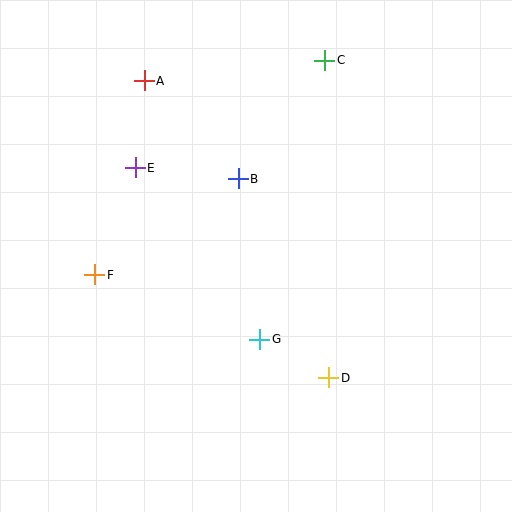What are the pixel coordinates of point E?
Point E is at (135, 168).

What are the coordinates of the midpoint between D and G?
The midpoint between D and G is at (294, 358).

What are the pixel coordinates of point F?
Point F is at (95, 275).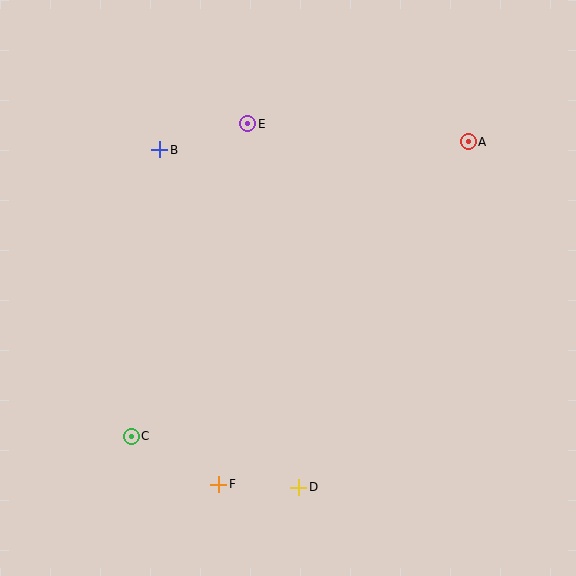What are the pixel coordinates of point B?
Point B is at (160, 150).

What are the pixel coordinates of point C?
Point C is at (131, 436).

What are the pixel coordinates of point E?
Point E is at (247, 124).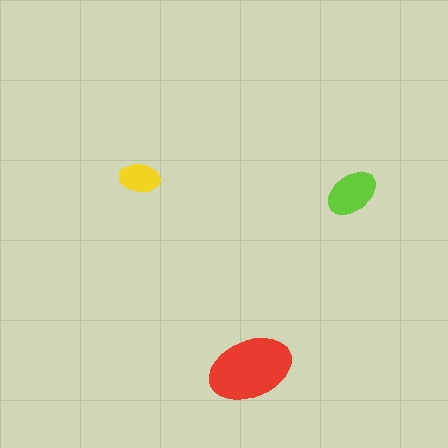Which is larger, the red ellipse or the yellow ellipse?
The red one.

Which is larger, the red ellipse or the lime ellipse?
The red one.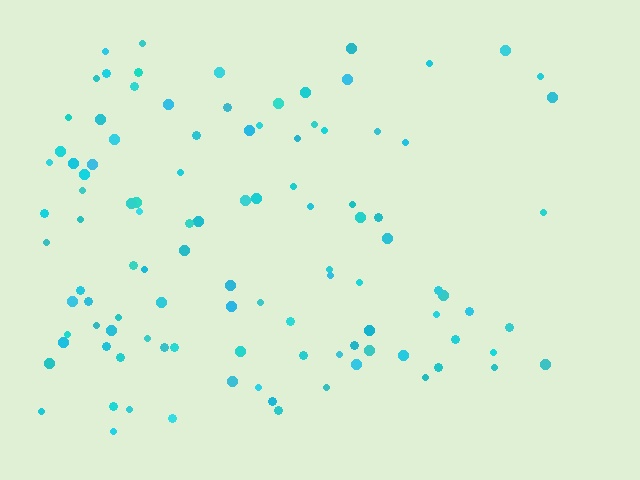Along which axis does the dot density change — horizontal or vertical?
Horizontal.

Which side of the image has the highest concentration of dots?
The left.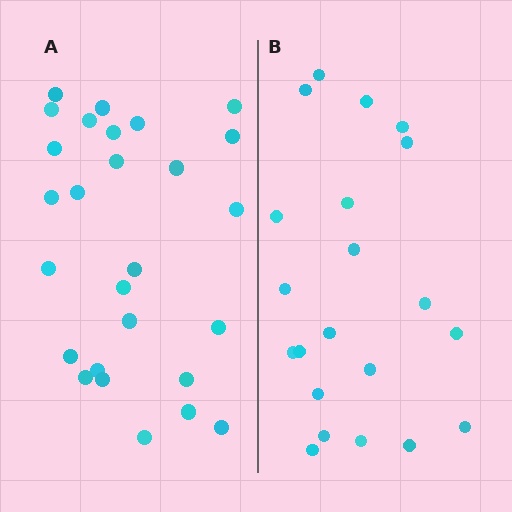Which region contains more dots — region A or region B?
Region A (the left region) has more dots.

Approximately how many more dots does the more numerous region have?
Region A has about 6 more dots than region B.